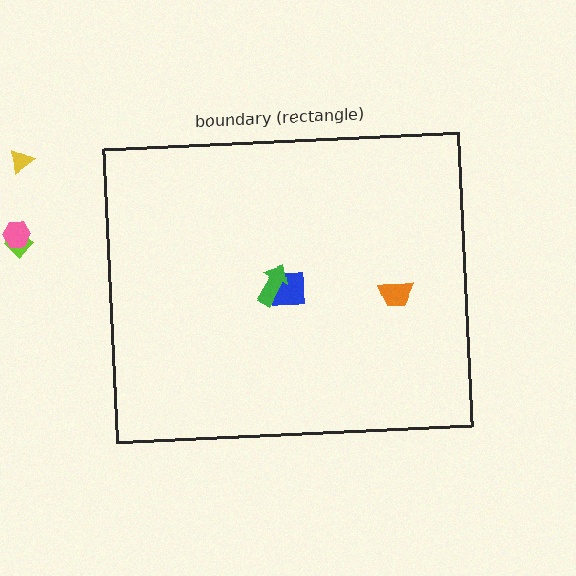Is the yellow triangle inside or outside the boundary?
Outside.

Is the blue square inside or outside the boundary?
Inside.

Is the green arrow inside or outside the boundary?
Inside.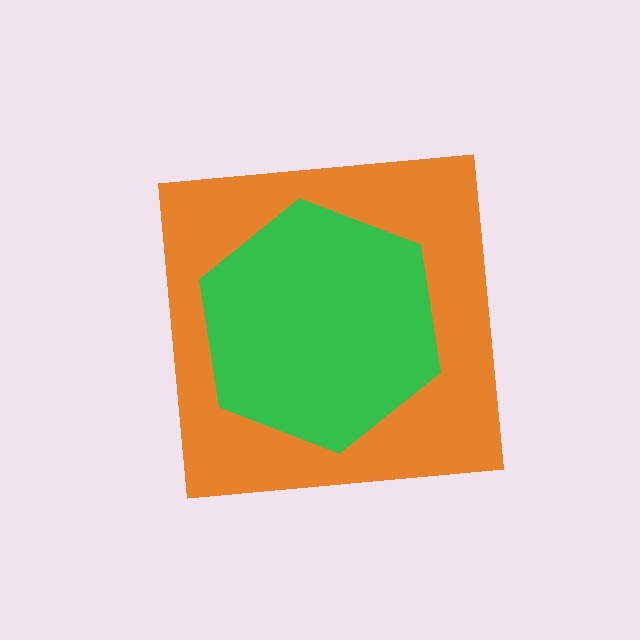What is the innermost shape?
The green hexagon.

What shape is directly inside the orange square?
The green hexagon.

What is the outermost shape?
The orange square.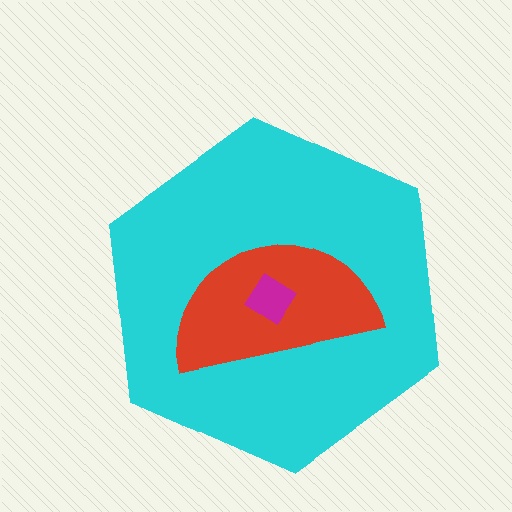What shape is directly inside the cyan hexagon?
The red semicircle.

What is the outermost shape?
The cyan hexagon.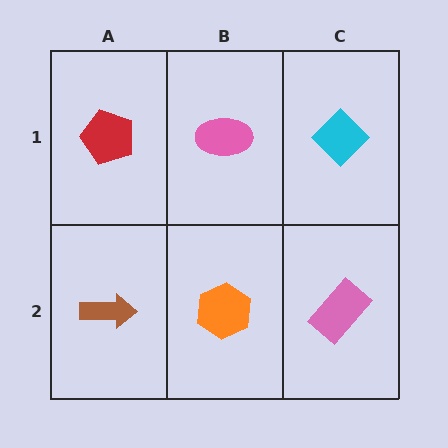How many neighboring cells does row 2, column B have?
3.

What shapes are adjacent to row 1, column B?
An orange hexagon (row 2, column B), a red pentagon (row 1, column A), a cyan diamond (row 1, column C).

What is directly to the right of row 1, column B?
A cyan diamond.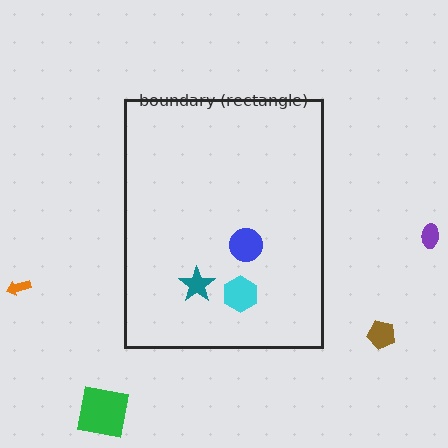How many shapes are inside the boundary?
3 inside, 4 outside.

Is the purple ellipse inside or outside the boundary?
Outside.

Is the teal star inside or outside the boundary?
Inside.